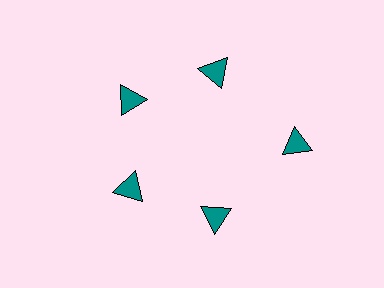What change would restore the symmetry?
The symmetry would be restored by moving it inward, back onto the ring so that all 5 triangles sit at equal angles and equal distance from the center.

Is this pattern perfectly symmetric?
No. The 5 teal triangles are arranged in a ring, but one element near the 3 o'clock position is pushed outward from the center, breaking the 5-fold rotational symmetry.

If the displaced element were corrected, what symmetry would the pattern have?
It would have 5-fold rotational symmetry — the pattern would map onto itself every 72 degrees.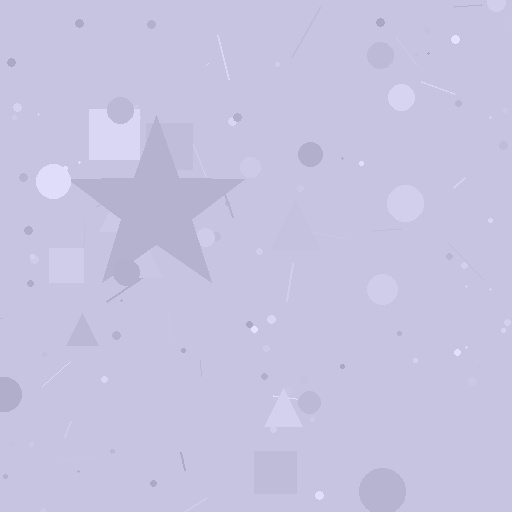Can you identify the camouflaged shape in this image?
The camouflaged shape is a star.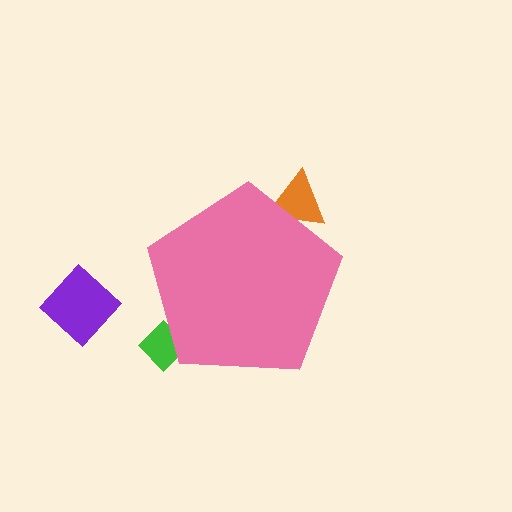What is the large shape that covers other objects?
A pink pentagon.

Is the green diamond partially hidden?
Yes, the green diamond is partially hidden behind the pink pentagon.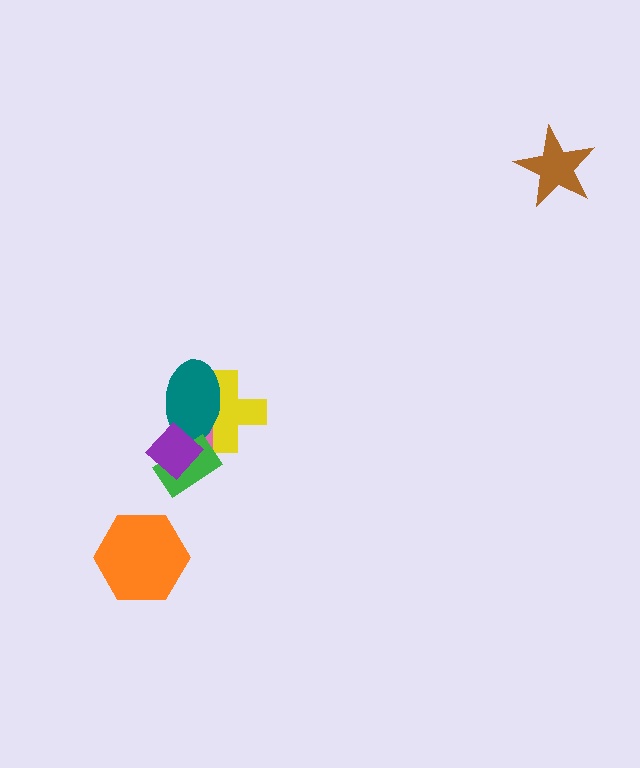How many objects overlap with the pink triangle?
4 objects overlap with the pink triangle.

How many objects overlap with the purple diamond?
3 objects overlap with the purple diamond.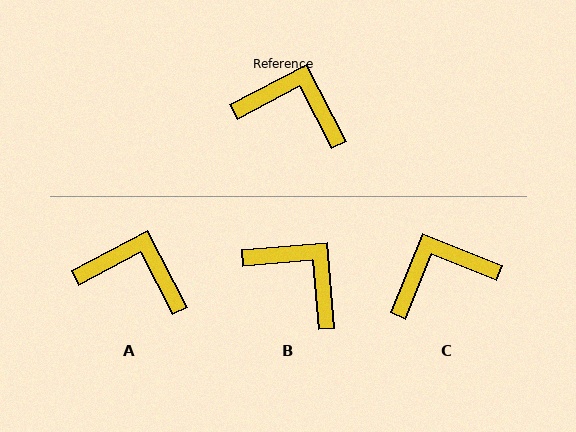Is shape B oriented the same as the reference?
No, it is off by about 23 degrees.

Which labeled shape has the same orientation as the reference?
A.